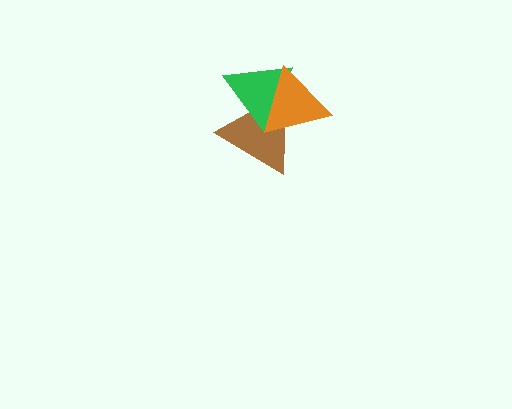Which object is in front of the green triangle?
The orange triangle is in front of the green triangle.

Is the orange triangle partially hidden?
No, no other shape covers it.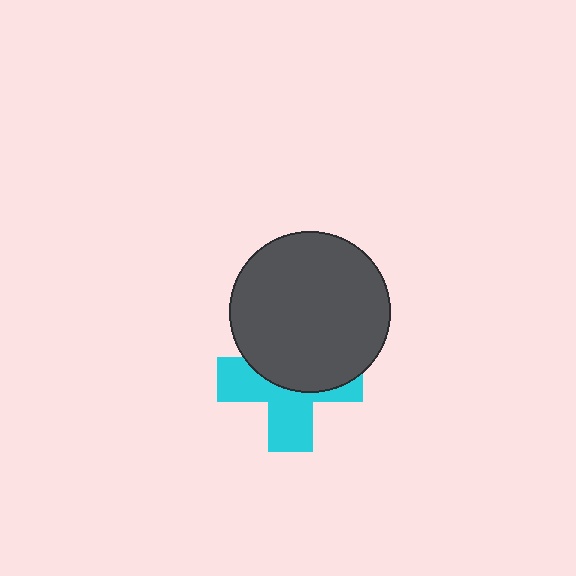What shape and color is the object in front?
The object in front is a dark gray circle.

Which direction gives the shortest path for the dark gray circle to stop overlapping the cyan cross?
Moving up gives the shortest separation.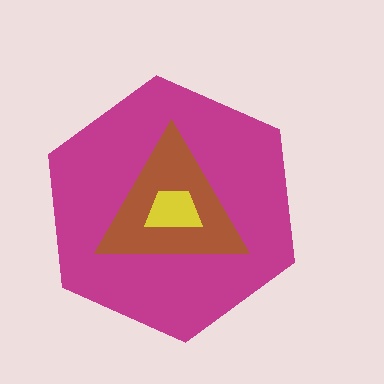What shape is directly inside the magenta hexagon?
The brown triangle.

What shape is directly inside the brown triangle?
The yellow trapezoid.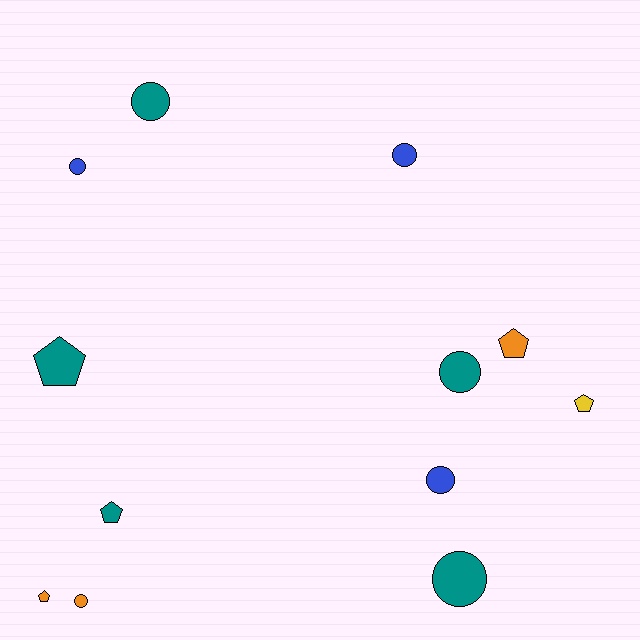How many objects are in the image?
There are 12 objects.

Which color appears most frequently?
Teal, with 5 objects.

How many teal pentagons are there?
There are 2 teal pentagons.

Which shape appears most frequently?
Circle, with 7 objects.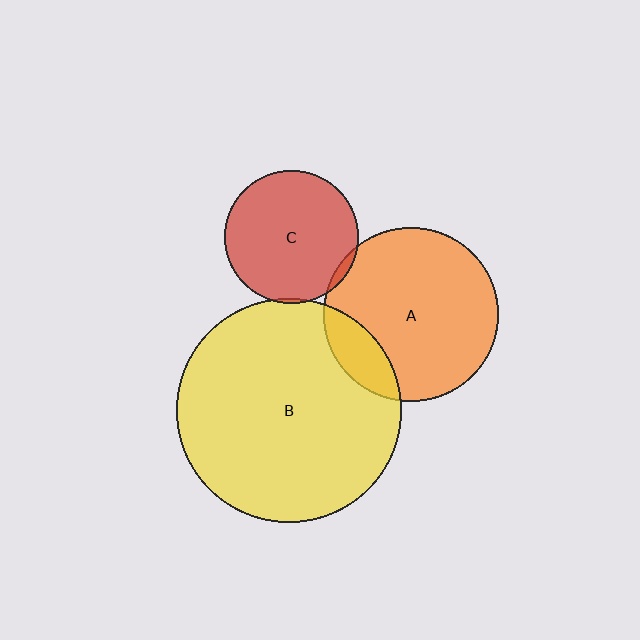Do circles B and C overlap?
Yes.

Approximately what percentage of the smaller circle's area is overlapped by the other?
Approximately 5%.